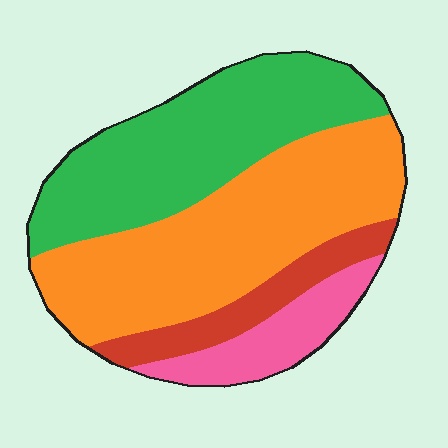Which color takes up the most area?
Orange, at roughly 40%.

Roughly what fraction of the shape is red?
Red takes up about one tenth (1/10) of the shape.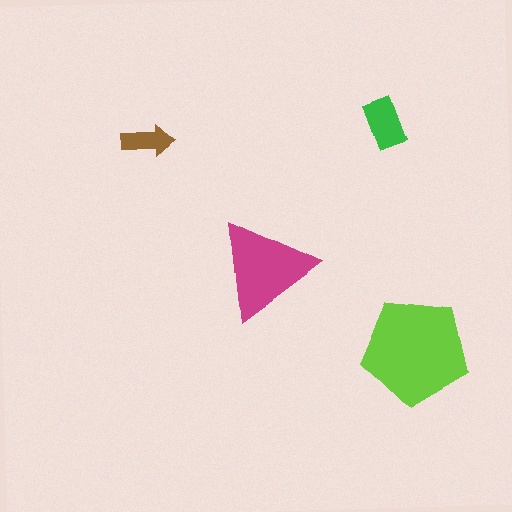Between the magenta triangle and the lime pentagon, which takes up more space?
The lime pentagon.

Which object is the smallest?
The brown arrow.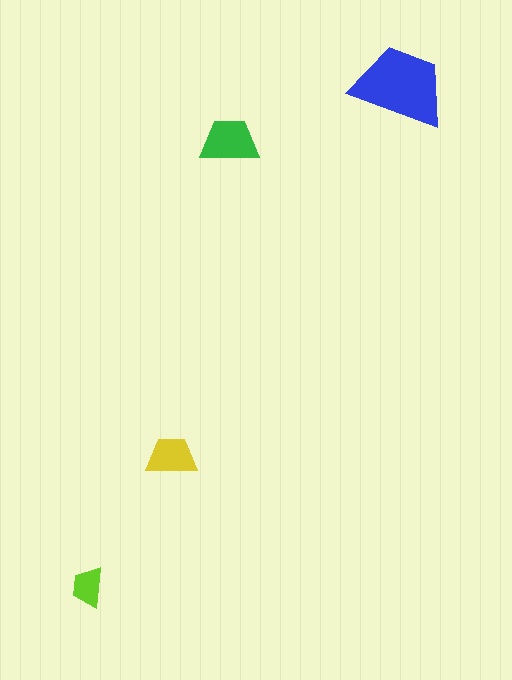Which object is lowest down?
The lime trapezoid is bottommost.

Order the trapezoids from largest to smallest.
the blue one, the green one, the yellow one, the lime one.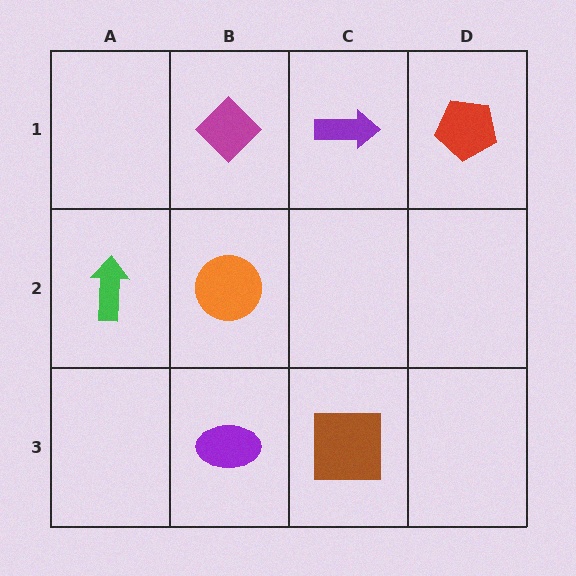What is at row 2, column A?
A green arrow.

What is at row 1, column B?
A magenta diamond.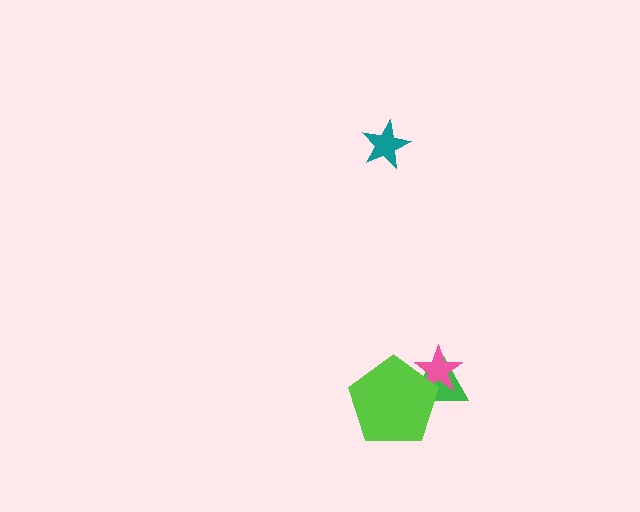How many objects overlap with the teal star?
0 objects overlap with the teal star.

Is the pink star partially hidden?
Yes, it is partially covered by another shape.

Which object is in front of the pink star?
The lime pentagon is in front of the pink star.